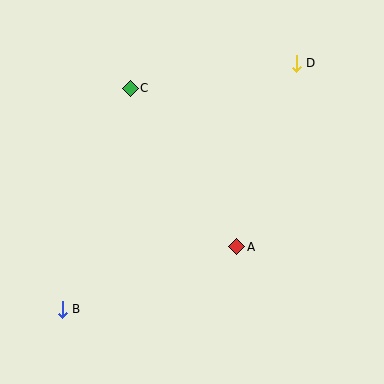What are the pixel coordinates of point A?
Point A is at (237, 247).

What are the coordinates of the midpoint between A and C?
The midpoint between A and C is at (184, 168).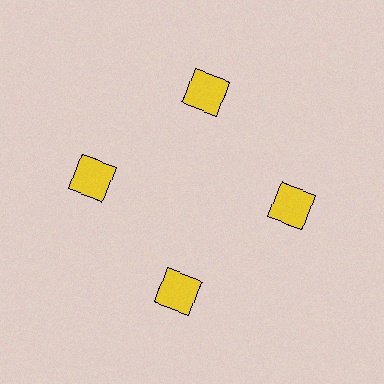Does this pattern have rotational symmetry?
Yes, this pattern has 4-fold rotational symmetry. It looks the same after rotating 90 degrees around the center.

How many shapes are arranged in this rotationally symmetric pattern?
There are 4 shapes, arranged in 4 groups of 1.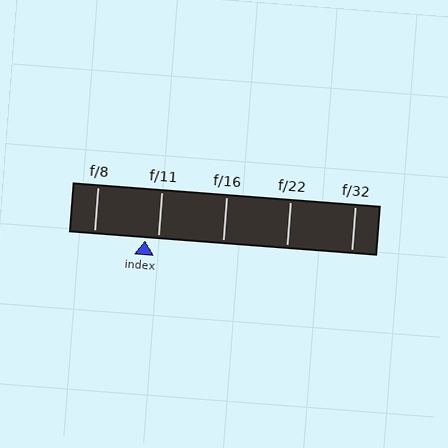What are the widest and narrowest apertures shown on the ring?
The widest aperture shown is f/8 and the narrowest is f/32.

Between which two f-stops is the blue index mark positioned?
The index mark is between f/8 and f/11.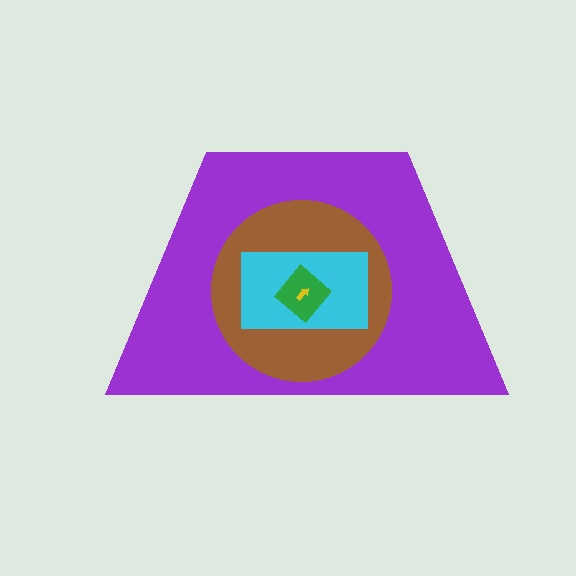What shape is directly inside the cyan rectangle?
The green diamond.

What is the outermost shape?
The purple trapezoid.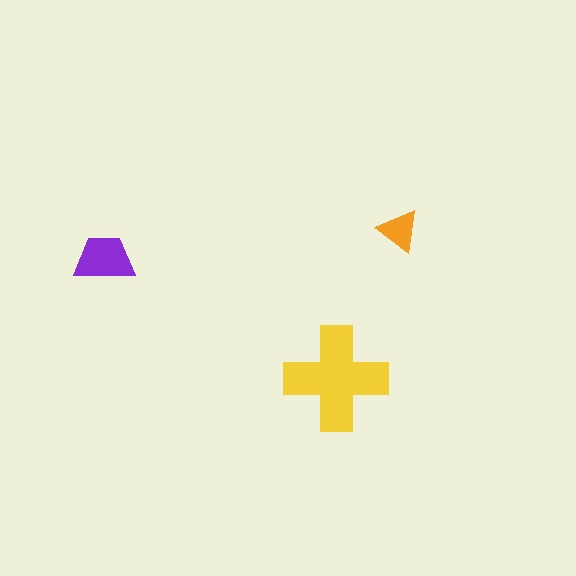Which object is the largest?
The yellow cross.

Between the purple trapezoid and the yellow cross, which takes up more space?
The yellow cross.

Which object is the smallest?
The orange triangle.